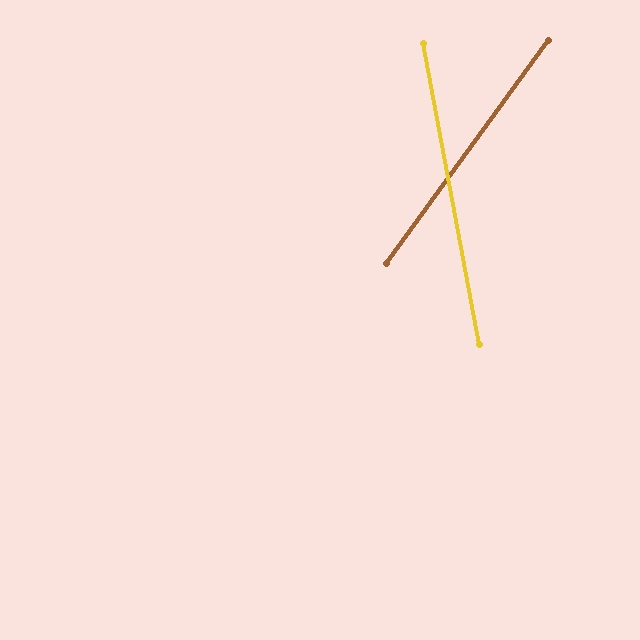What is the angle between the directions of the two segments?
Approximately 46 degrees.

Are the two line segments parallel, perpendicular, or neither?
Neither parallel nor perpendicular — they differ by about 46°.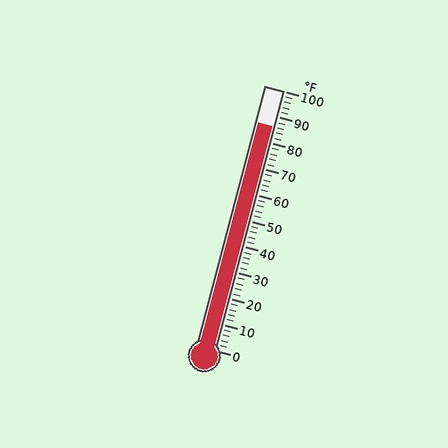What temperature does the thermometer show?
The thermometer shows approximately 86°F.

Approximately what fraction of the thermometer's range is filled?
The thermometer is filled to approximately 85% of its range.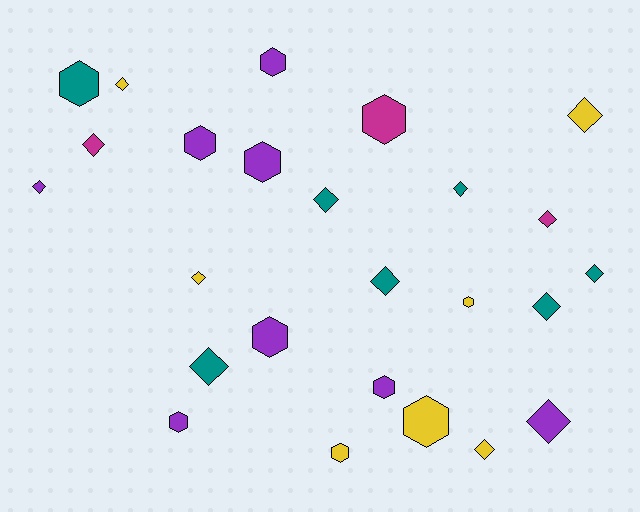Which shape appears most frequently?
Diamond, with 14 objects.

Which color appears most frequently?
Purple, with 8 objects.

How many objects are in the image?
There are 25 objects.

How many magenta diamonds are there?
There are 2 magenta diamonds.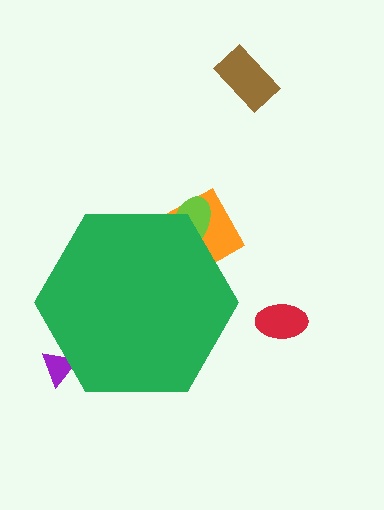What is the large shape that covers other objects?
A green hexagon.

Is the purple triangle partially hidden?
Yes, the purple triangle is partially hidden behind the green hexagon.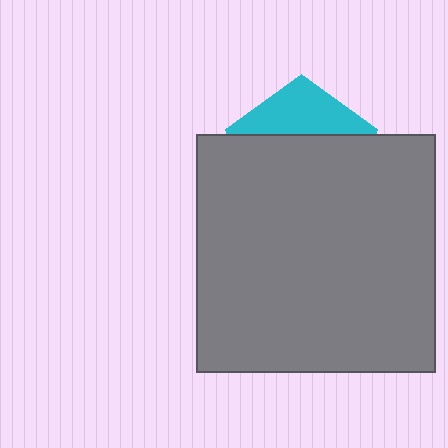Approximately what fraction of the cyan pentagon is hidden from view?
Roughly 68% of the cyan pentagon is hidden behind the gray square.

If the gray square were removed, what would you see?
You would see the complete cyan pentagon.